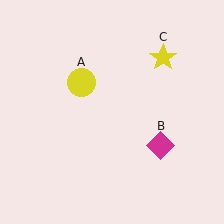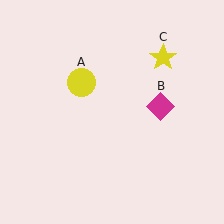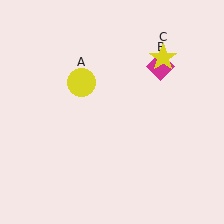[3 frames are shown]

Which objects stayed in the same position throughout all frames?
Yellow circle (object A) and yellow star (object C) remained stationary.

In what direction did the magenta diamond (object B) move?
The magenta diamond (object B) moved up.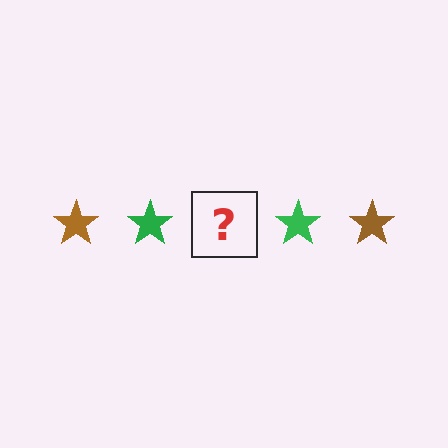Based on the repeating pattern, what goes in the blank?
The blank should be a brown star.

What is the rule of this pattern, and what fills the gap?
The rule is that the pattern cycles through brown, green stars. The gap should be filled with a brown star.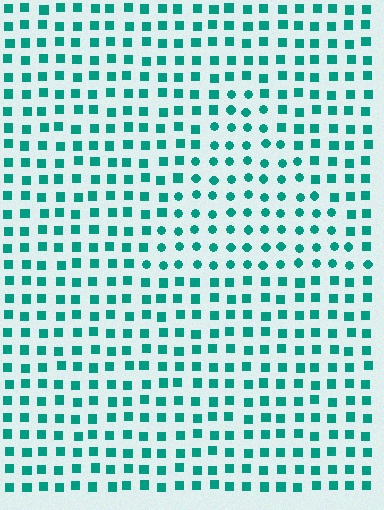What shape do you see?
I see a triangle.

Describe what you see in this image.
The image is filled with small teal elements arranged in a uniform grid. A triangle-shaped region contains circles, while the surrounding area contains squares. The boundary is defined purely by the change in element shape.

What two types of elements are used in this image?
The image uses circles inside the triangle region and squares outside it.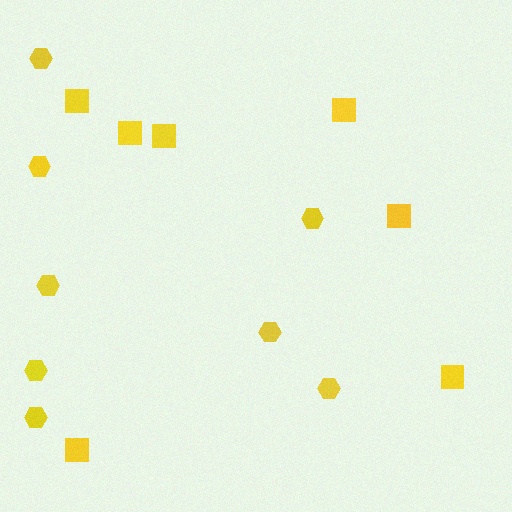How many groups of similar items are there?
There are 2 groups: one group of squares (7) and one group of hexagons (8).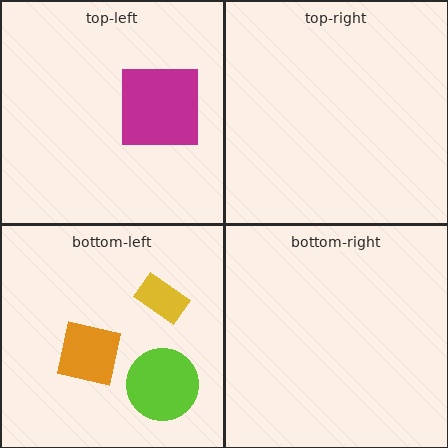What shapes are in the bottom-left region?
The yellow rectangle, the orange square, the lime circle.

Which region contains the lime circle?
The bottom-left region.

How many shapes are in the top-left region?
1.